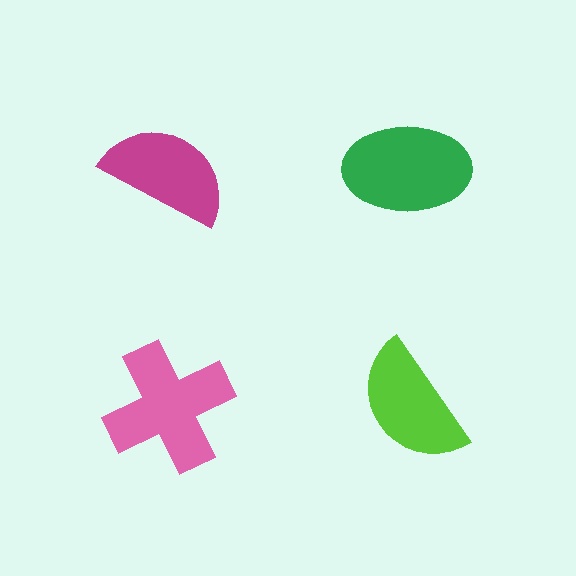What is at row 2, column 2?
A lime semicircle.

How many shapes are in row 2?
2 shapes.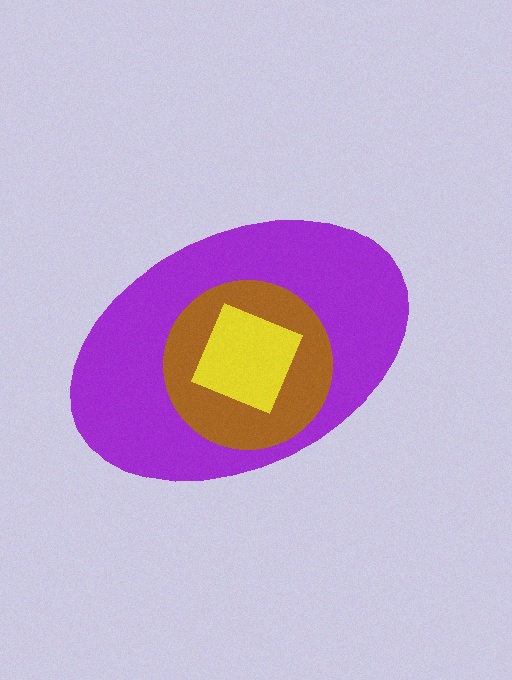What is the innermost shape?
The yellow square.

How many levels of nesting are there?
3.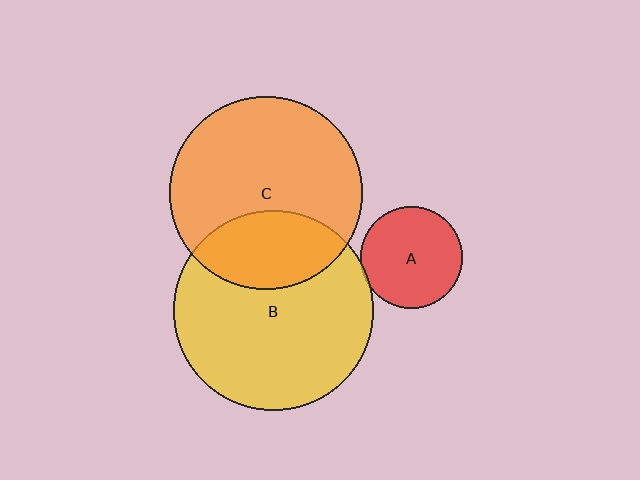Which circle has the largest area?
Circle B (yellow).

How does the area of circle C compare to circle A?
Approximately 3.6 times.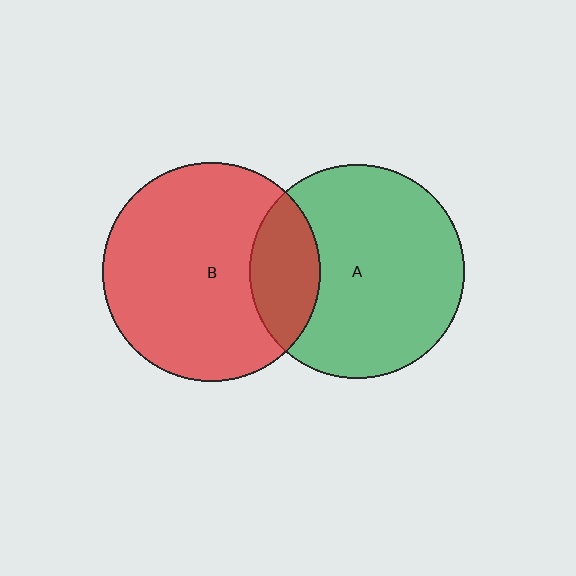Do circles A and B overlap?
Yes.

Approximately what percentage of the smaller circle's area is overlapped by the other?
Approximately 20%.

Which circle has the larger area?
Circle B (red).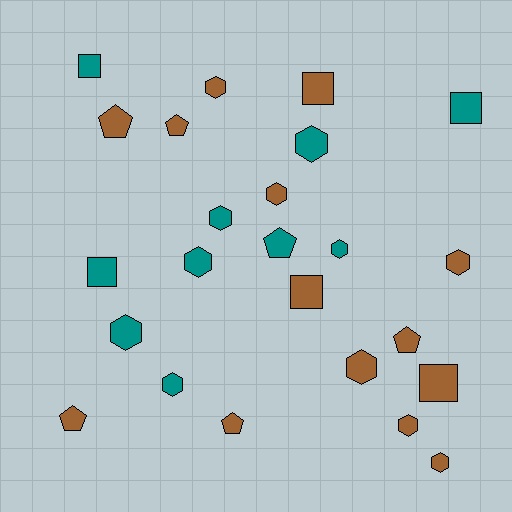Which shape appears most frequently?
Hexagon, with 12 objects.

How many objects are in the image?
There are 24 objects.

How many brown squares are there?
There are 3 brown squares.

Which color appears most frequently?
Brown, with 14 objects.